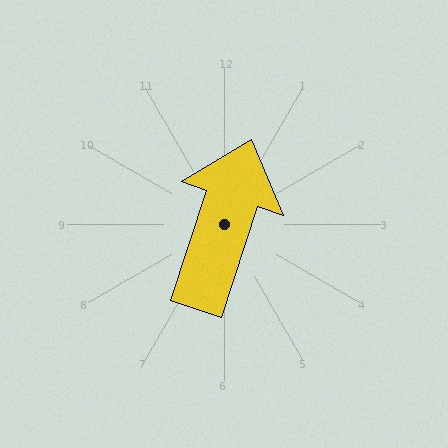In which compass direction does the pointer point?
North.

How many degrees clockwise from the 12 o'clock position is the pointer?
Approximately 18 degrees.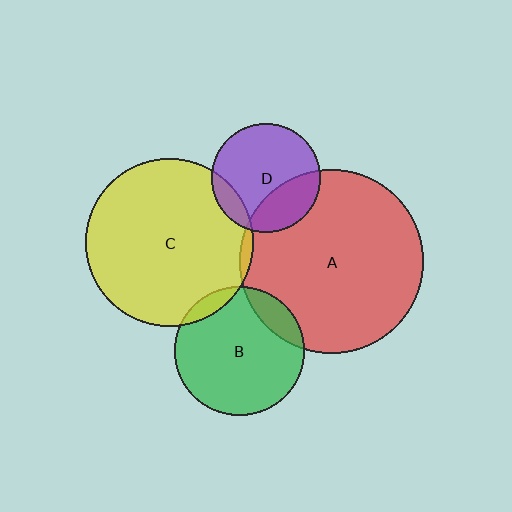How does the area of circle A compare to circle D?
Approximately 2.9 times.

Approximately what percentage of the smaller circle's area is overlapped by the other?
Approximately 30%.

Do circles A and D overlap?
Yes.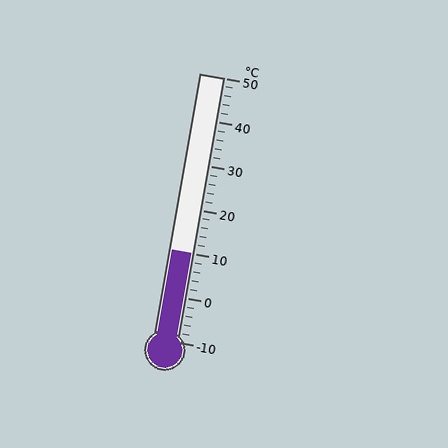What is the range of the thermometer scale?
The thermometer scale ranges from -10°C to 50°C.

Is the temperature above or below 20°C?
The temperature is below 20°C.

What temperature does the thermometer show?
The thermometer shows approximately 10°C.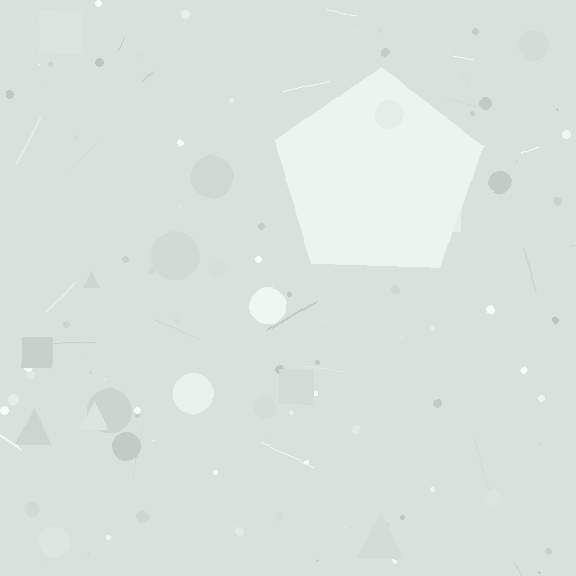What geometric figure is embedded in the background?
A pentagon is embedded in the background.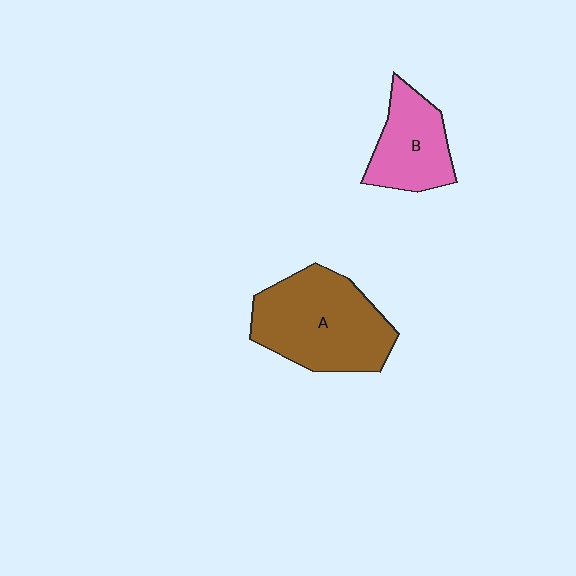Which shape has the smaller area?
Shape B (pink).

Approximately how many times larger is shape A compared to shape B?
Approximately 1.7 times.